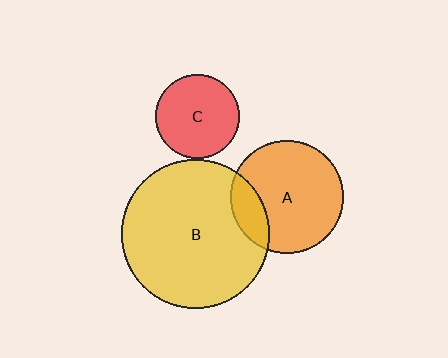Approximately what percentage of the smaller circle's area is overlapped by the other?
Approximately 20%.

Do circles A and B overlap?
Yes.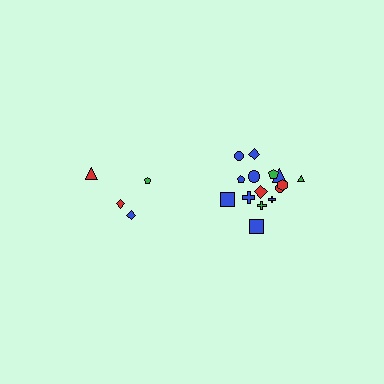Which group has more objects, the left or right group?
The right group.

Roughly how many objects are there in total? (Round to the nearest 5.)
Roughly 20 objects in total.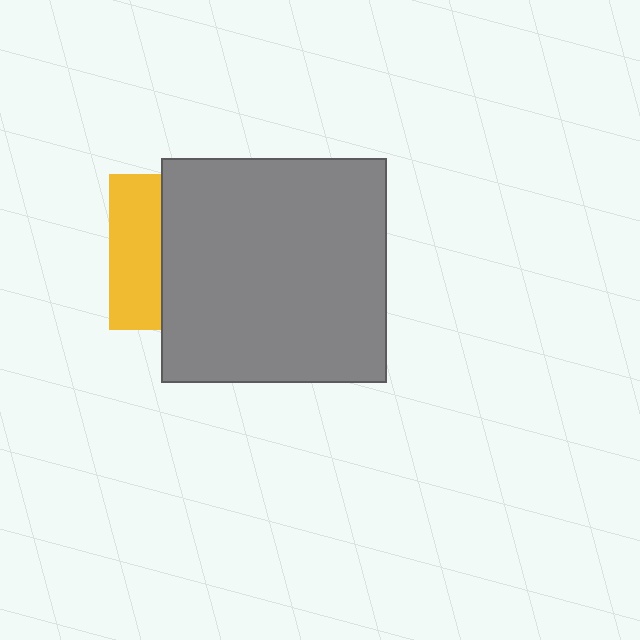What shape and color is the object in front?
The object in front is a gray square.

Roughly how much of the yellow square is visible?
A small part of it is visible (roughly 33%).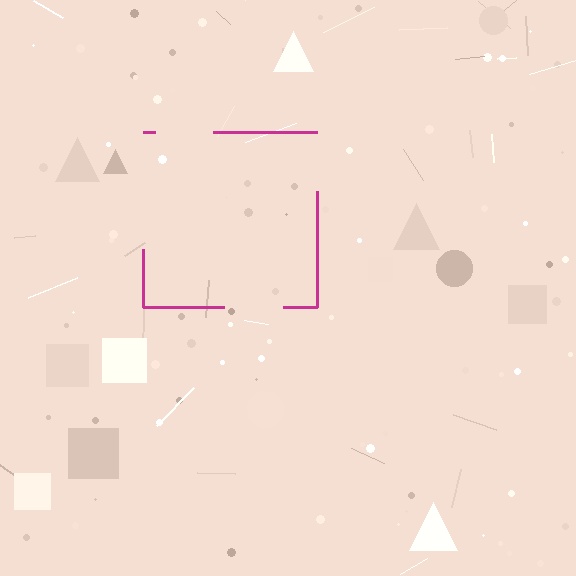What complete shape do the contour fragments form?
The contour fragments form a square.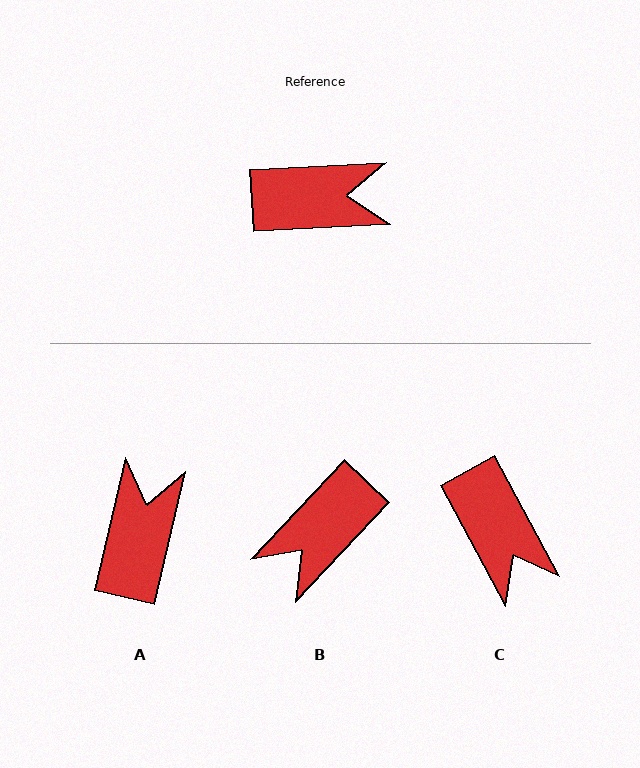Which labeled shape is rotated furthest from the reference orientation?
B, about 136 degrees away.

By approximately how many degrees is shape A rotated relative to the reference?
Approximately 74 degrees counter-clockwise.